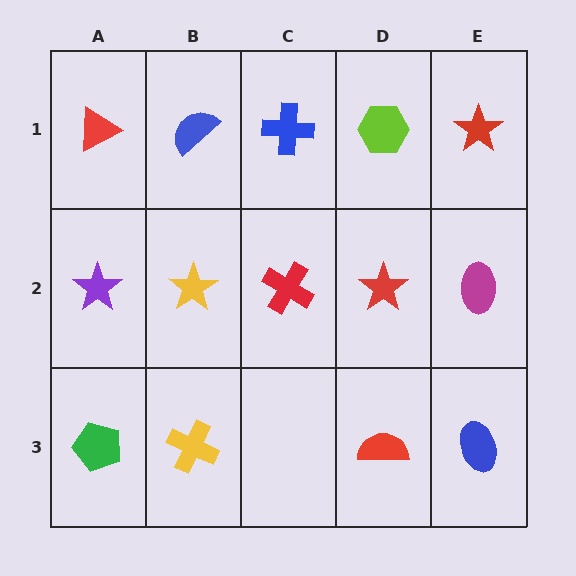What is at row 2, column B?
A yellow star.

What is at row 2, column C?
A red cross.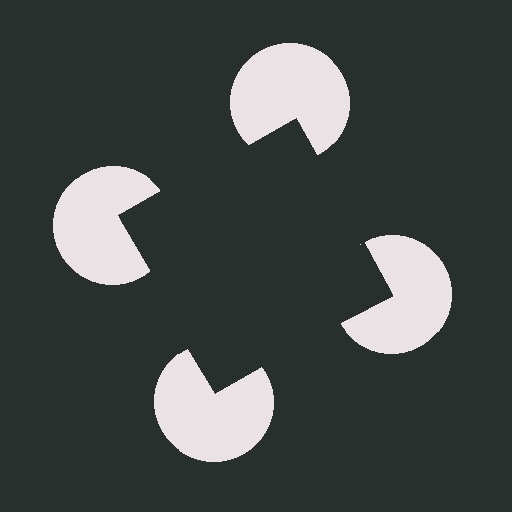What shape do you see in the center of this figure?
An illusory square — its edges are inferred from the aligned wedge cuts in the pac-man discs, not physically drawn.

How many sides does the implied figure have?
4 sides.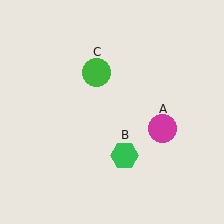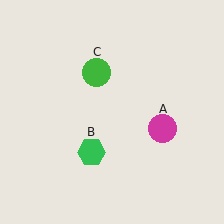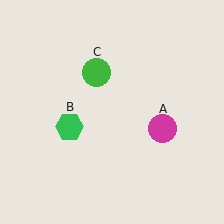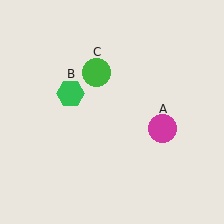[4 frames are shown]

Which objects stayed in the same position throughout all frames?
Magenta circle (object A) and green circle (object C) remained stationary.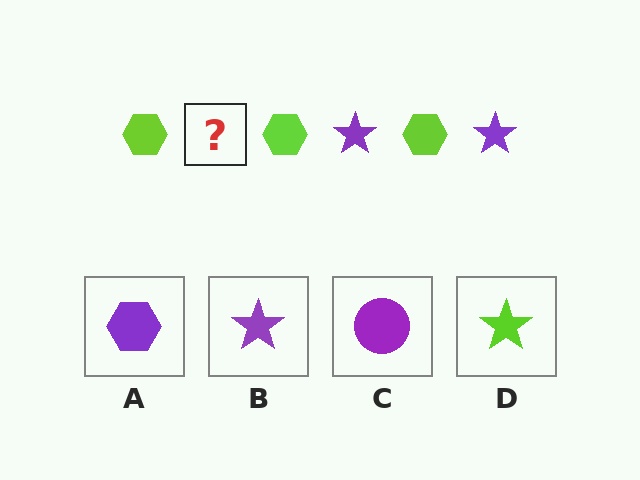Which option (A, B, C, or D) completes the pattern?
B.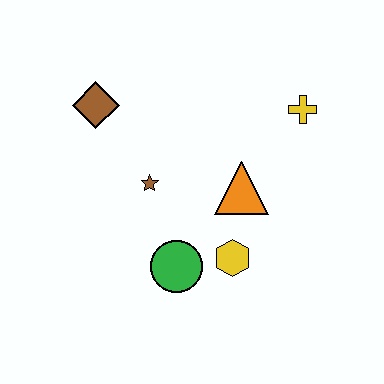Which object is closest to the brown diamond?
The brown star is closest to the brown diamond.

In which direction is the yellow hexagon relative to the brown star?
The yellow hexagon is to the right of the brown star.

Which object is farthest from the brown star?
The yellow cross is farthest from the brown star.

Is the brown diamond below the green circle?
No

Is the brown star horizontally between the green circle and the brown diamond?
Yes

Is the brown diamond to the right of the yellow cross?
No